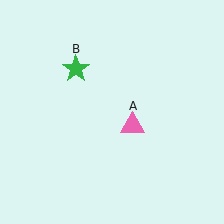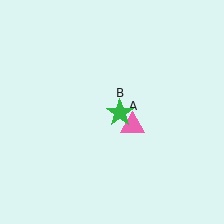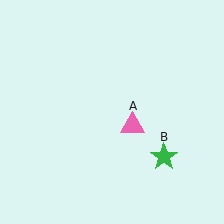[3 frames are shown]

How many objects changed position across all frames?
1 object changed position: green star (object B).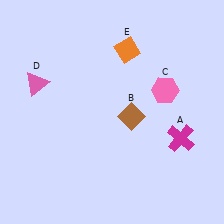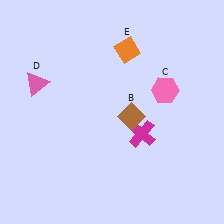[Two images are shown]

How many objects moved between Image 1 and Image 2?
1 object moved between the two images.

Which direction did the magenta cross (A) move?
The magenta cross (A) moved left.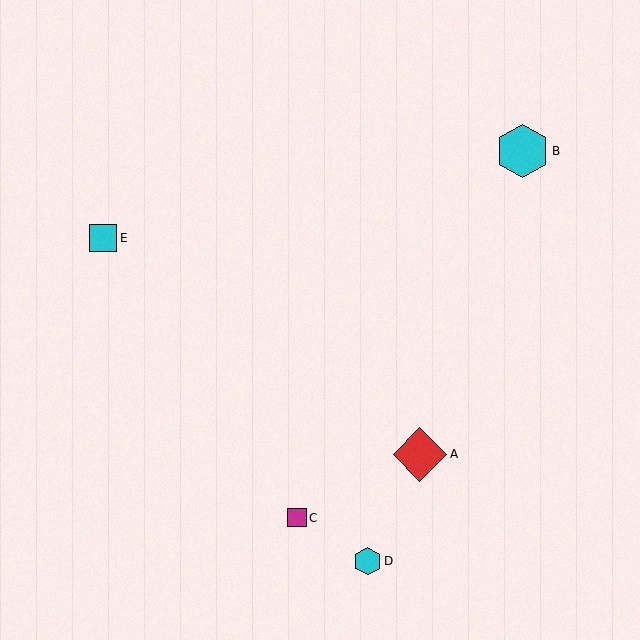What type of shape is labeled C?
Shape C is a magenta square.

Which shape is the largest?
The red diamond (labeled A) is the largest.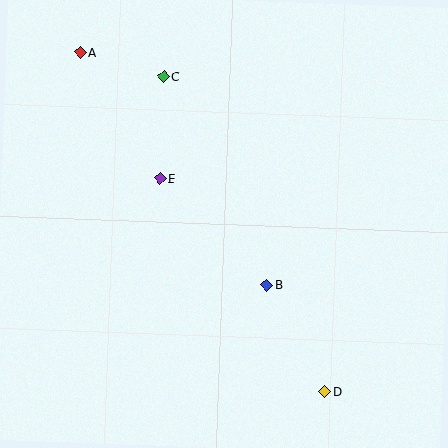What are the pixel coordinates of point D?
Point D is at (325, 392).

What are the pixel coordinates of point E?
Point E is at (160, 178).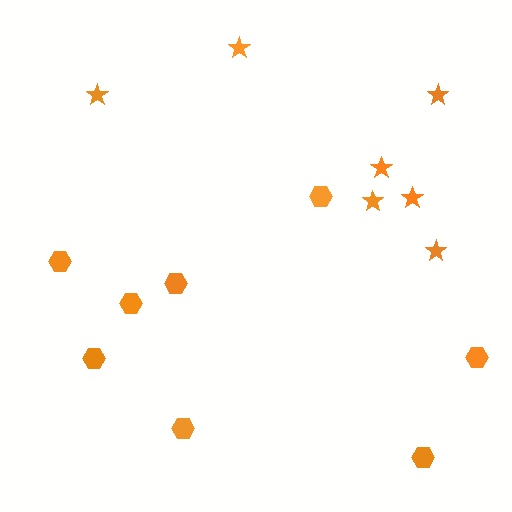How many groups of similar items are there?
There are 2 groups: one group of stars (7) and one group of hexagons (8).